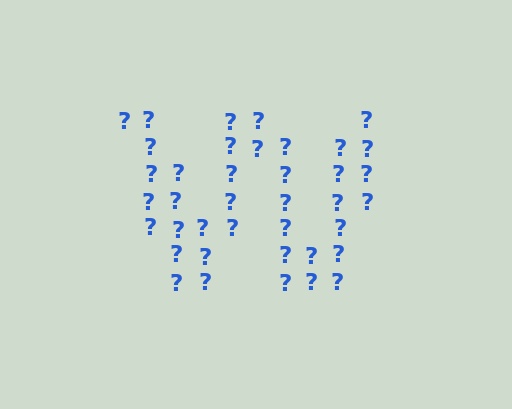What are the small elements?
The small elements are question marks.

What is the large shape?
The large shape is the letter W.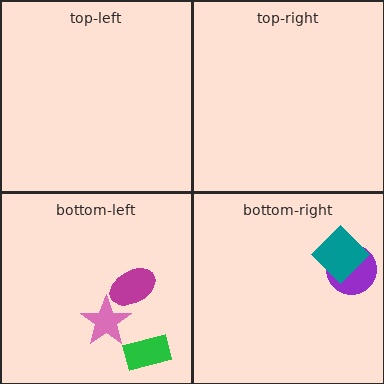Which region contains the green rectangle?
The bottom-left region.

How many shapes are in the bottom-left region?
3.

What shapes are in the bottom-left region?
The magenta ellipse, the pink star, the green rectangle.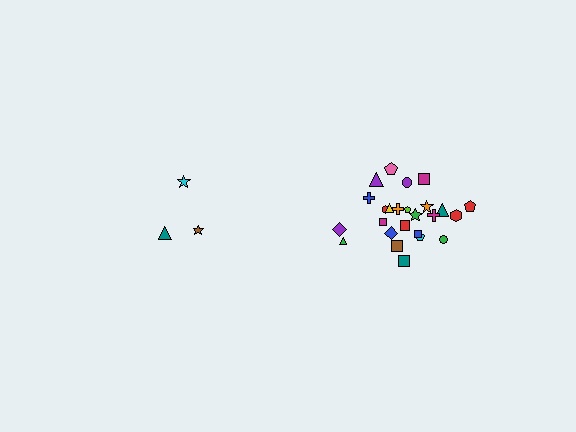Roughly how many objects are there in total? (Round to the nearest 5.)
Roughly 30 objects in total.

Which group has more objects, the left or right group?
The right group.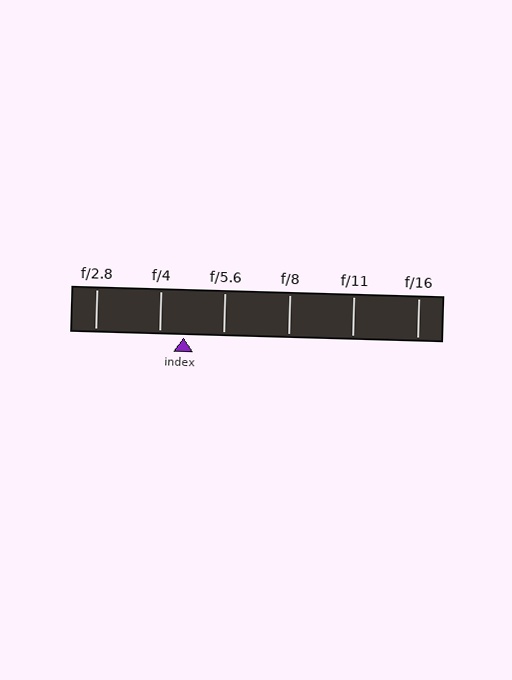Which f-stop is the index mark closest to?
The index mark is closest to f/4.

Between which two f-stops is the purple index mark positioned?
The index mark is between f/4 and f/5.6.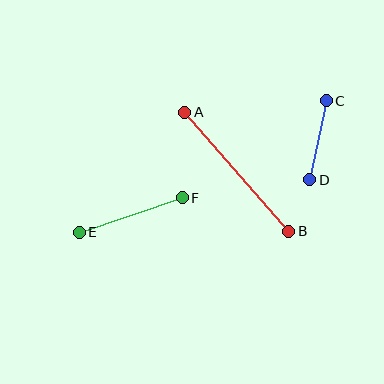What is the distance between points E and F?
The distance is approximately 109 pixels.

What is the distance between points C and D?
The distance is approximately 81 pixels.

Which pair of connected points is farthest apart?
Points A and B are farthest apart.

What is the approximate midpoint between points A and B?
The midpoint is at approximately (237, 172) pixels.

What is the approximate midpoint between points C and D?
The midpoint is at approximately (318, 140) pixels.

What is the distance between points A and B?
The distance is approximately 158 pixels.